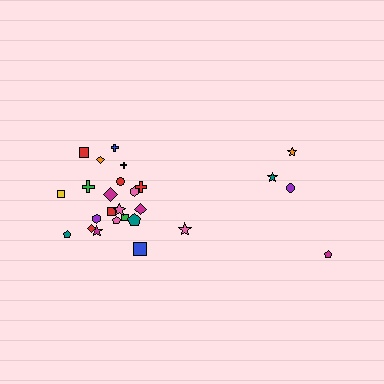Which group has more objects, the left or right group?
The left group.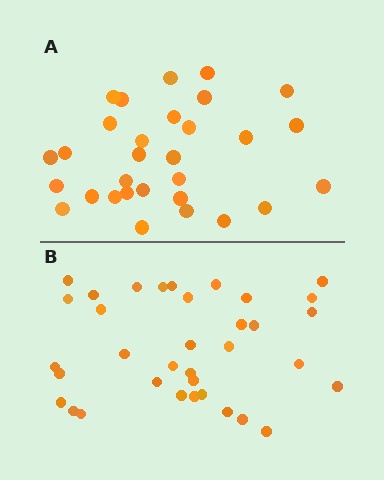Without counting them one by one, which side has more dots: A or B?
Region B (the bottom region) has more dots.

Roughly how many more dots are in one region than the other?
Region B has about 5 more dots than region A.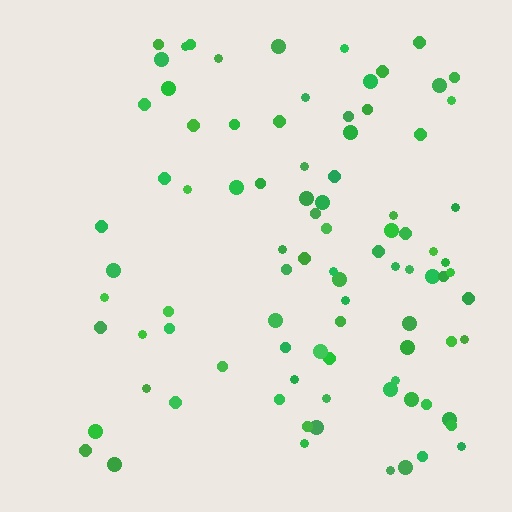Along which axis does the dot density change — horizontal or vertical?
Horizontal.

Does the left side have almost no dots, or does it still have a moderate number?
Still a moderate number, just noticeably fewer than the right.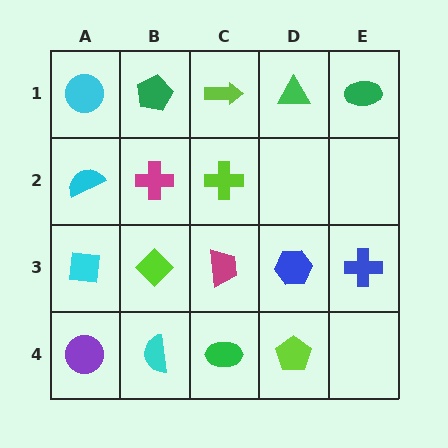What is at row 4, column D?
A lime pentagon.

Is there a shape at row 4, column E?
No, that cell is empty.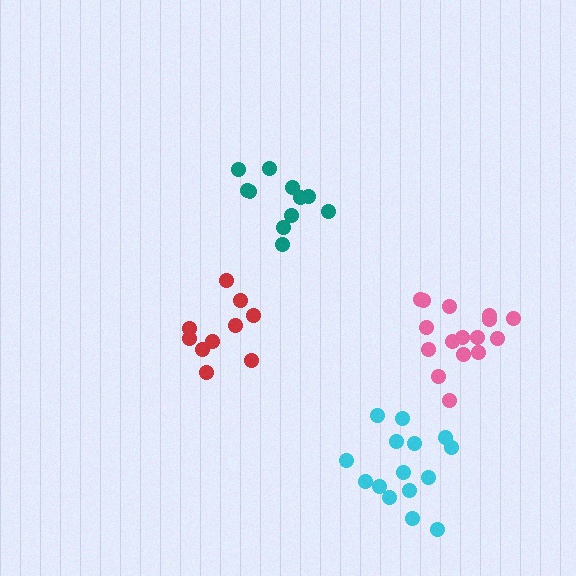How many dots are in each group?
Group 1: 16 dots, Group 2: 10 dots, Group 3: 11 dots, Group 4: 15 dots (52 total).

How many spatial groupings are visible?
There are 4 spatial groupings.